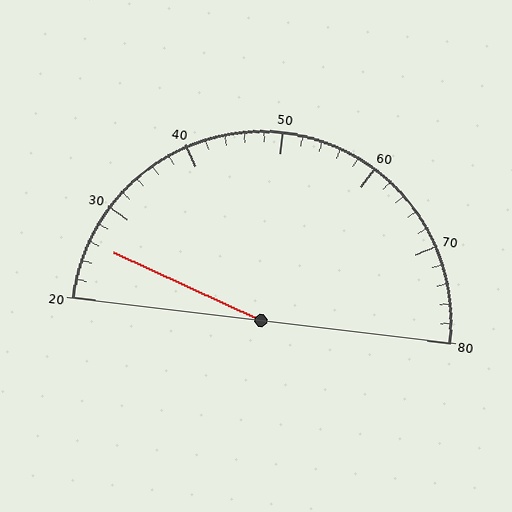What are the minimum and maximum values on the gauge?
The gauge ranges from 20 to 80.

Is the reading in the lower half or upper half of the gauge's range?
The reading is in the lower half of the range (20 to 80).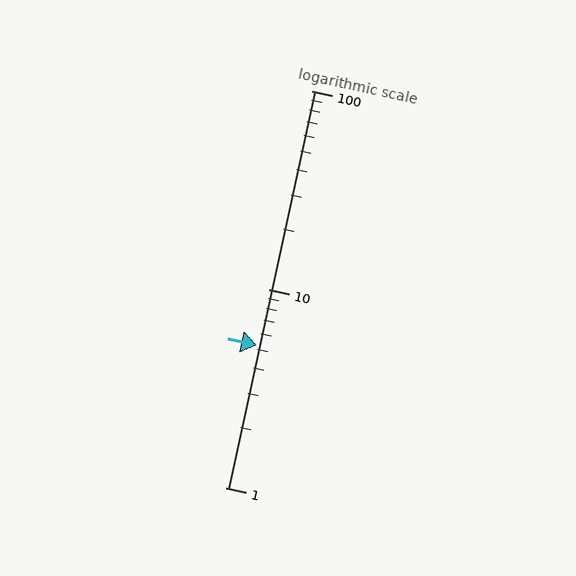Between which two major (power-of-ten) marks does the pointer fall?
The pointer is between 1 and 10.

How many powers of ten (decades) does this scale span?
The scale spans 2 decades, from 1 to 100.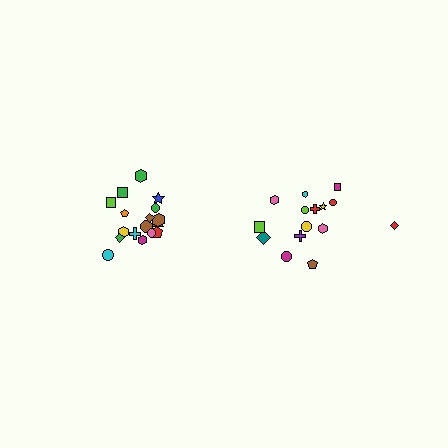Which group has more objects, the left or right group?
The left group.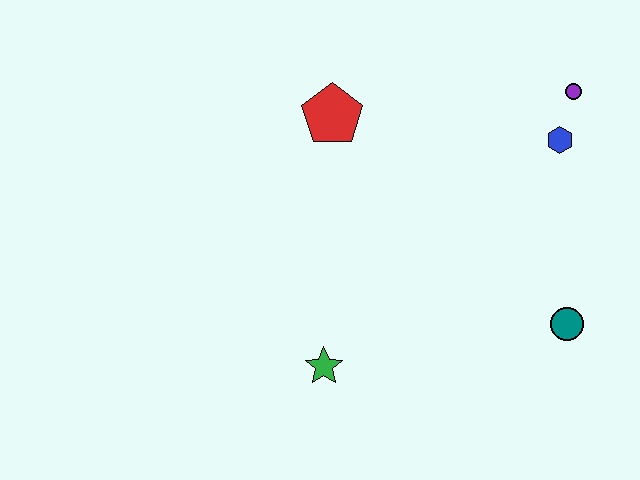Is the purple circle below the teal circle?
No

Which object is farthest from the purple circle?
The green star is farthest from the purple circle.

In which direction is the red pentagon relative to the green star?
The red pentagon is above the green star.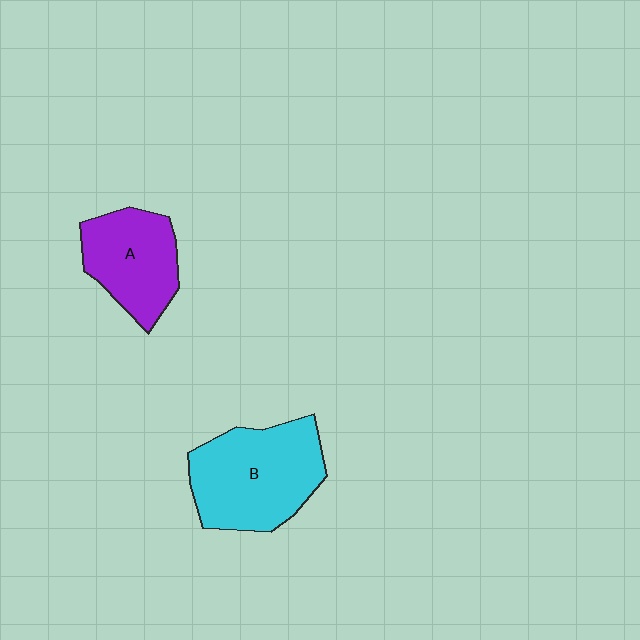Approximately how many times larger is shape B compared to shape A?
Approximately 1.4 times.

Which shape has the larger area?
Shape B (cyan).